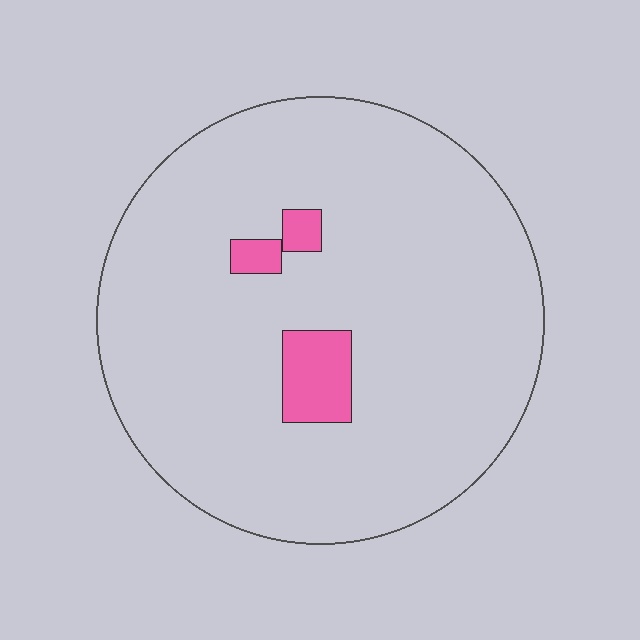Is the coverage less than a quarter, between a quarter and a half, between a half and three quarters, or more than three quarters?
Less than a quarter.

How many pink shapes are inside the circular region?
3.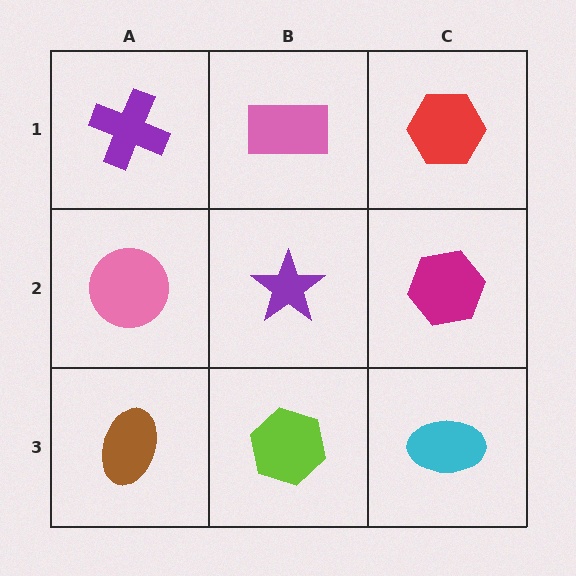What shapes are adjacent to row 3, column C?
A magenta hexagon (row 2, column C), a lime hexagon (row 3, column B).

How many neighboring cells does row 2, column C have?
3.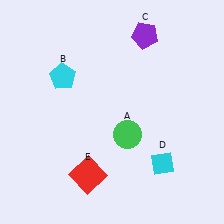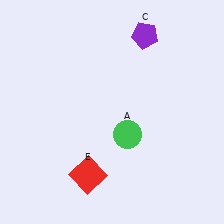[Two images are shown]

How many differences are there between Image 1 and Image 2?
There are 2 differences between the two images.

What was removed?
The cyan diamond (D), the cyan pentagon (B) were removed in Image 2.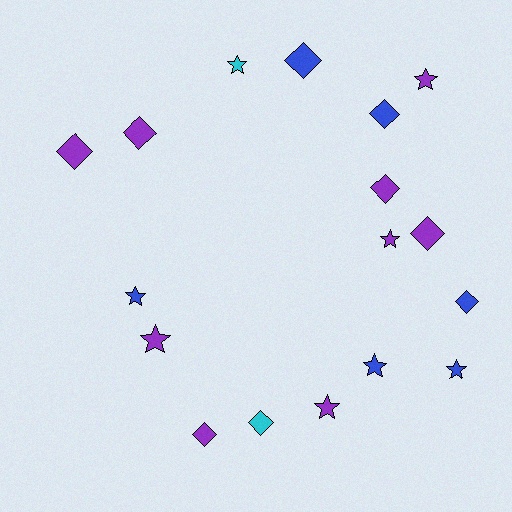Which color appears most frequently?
Purple, with 9 objects.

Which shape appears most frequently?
Diamond, with 9 objects.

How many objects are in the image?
There are 17 objects.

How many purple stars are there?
There are 4 purple stars.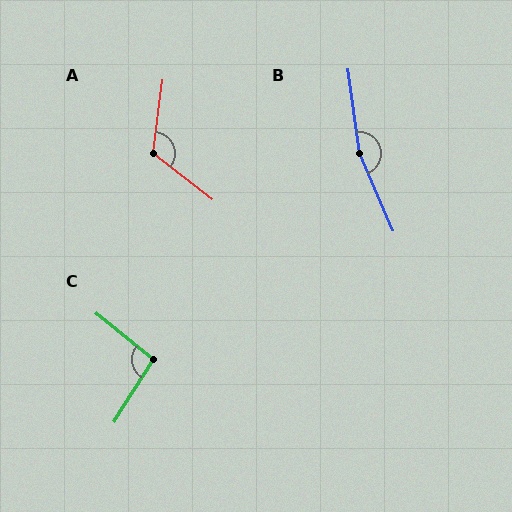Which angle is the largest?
B, at approximately 165 degrees.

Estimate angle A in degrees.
Approximately 120 degrees.